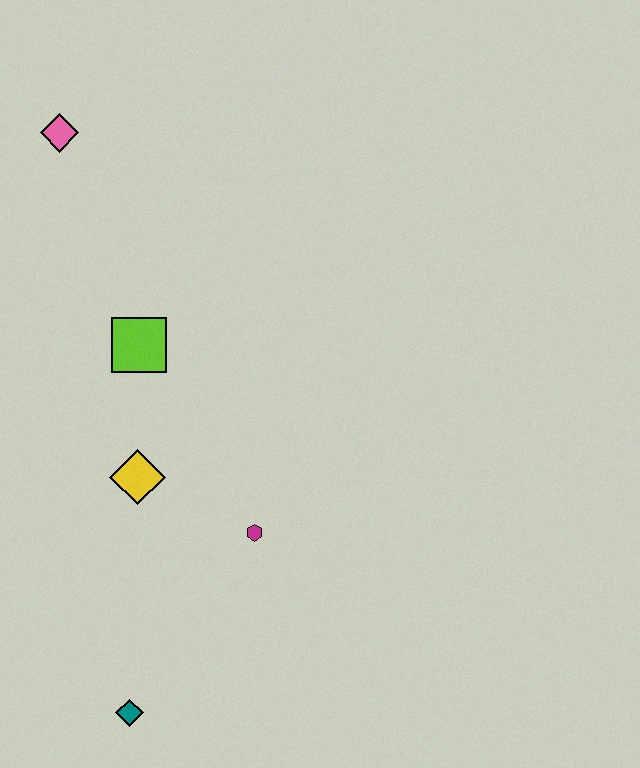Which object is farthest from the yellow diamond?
The pink diamond is farthest from the yellow diamond.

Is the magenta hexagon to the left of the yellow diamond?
No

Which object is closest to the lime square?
The yellow diamond is closest to the lime square.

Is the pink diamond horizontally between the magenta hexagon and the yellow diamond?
No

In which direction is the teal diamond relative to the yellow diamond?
The teal diamond is below the yellow diamond.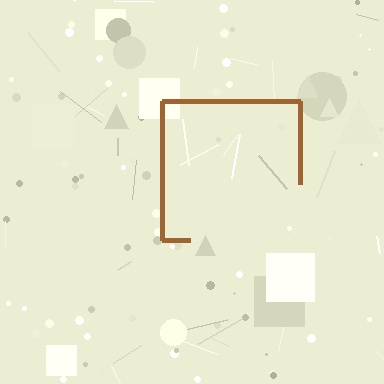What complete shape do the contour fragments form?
The contour fragments form a square.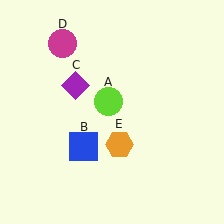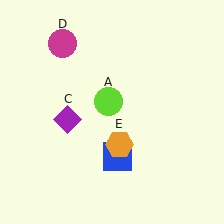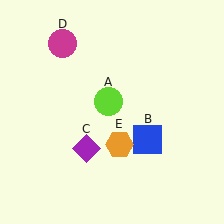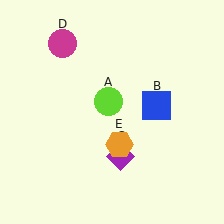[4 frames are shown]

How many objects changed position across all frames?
2 objects changed position: blue square (object B), purple diamond (object C).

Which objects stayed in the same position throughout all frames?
Lime circle (object A) and magenta circle (object D) and orange hexagon (object E) remained stationary.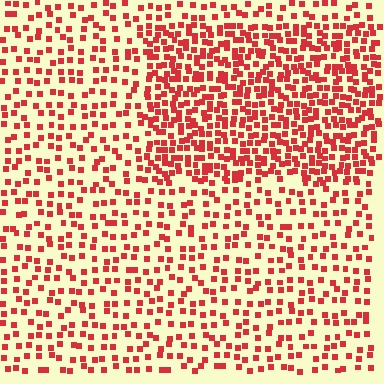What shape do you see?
I see a rectangle.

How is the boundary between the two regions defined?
The boundary is defined by a change in element density (approximately 2.1x ratio). All elements are the same color, size, and shape.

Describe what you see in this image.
The image contains small red elements arranged at two different densities. A rectangle-shaped region is visible where the elements are more densely packed than the surrounding area.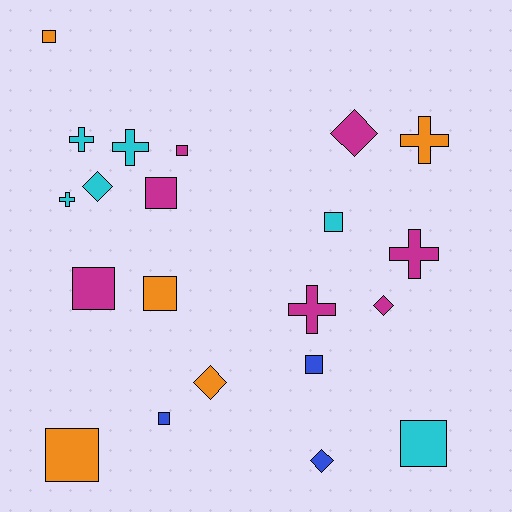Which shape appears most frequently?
Square, with 10 objects.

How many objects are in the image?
There are 21 objects.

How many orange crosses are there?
There is 1 orange cross.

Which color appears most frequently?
Magenta, with 7 objects.